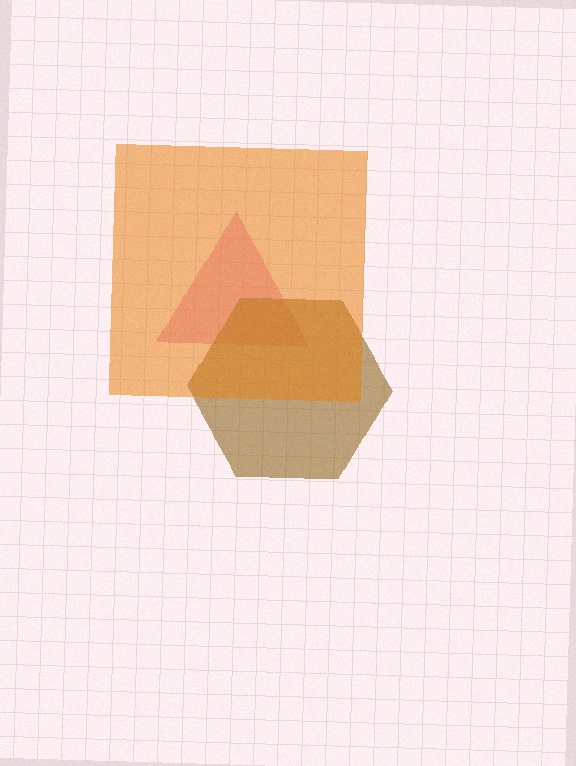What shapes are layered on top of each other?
The layered shapes are: a pink triangle, a brown hexagon, an orange square.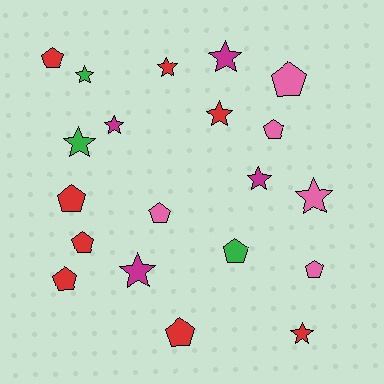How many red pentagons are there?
There are 5 red pentagons.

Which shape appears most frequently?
Star, with 10 objects.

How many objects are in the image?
There are 20 objects.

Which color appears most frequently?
Red, with 8 objects.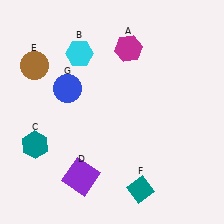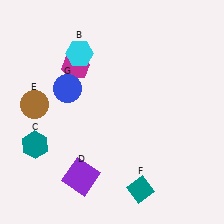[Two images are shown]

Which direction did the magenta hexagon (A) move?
The magenta hexagon (A) moved left.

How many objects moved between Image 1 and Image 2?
2 objects moved between the two images.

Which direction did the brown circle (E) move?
The brown circle (E) moved down.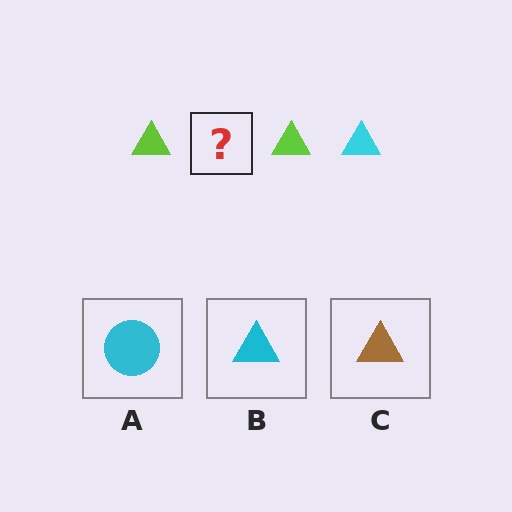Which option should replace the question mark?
Option B.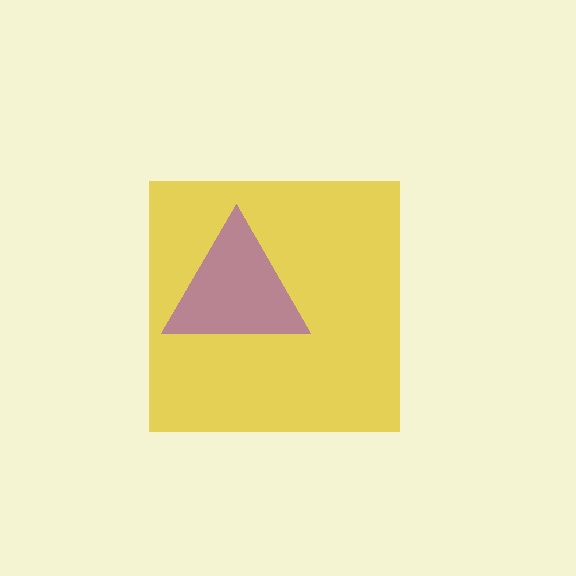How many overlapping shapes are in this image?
There are 2 overlapping shapes in the image.